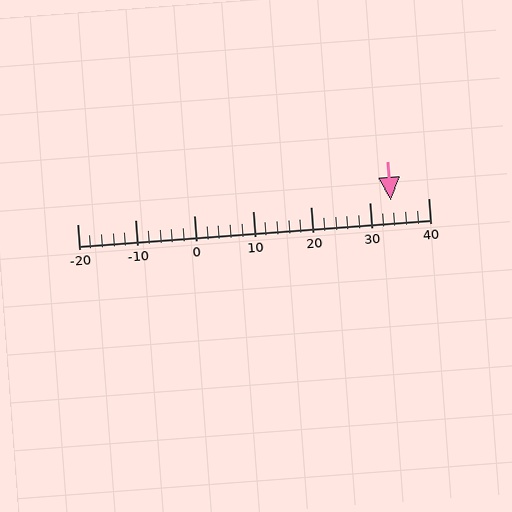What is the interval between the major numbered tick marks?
The major tick marks are spaced 10 units apart.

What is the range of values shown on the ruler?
The ruler shows values from -20 to 40.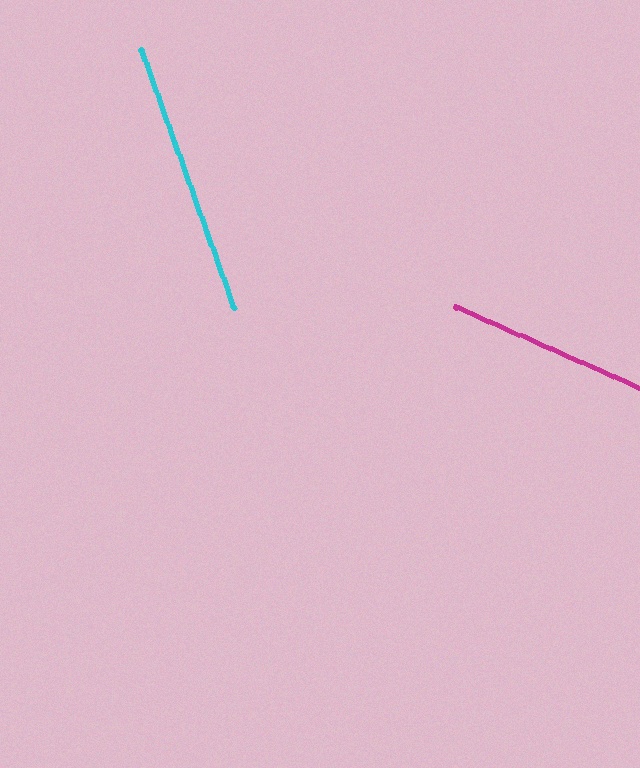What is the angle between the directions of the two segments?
Approximately 47 degrees.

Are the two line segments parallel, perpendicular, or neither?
Neither parallel nor perpendicular — they differ by about 47°.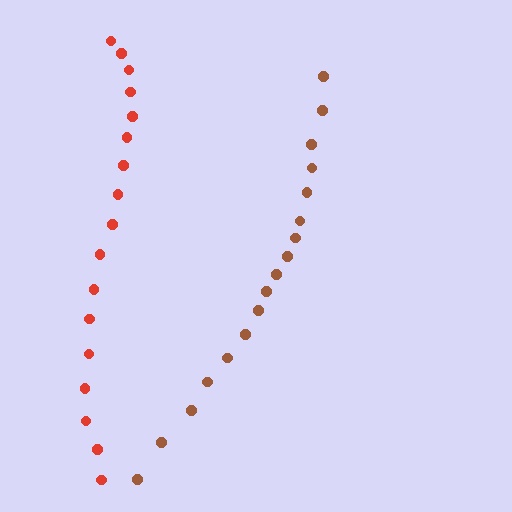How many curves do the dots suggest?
There are 2 distinct paths.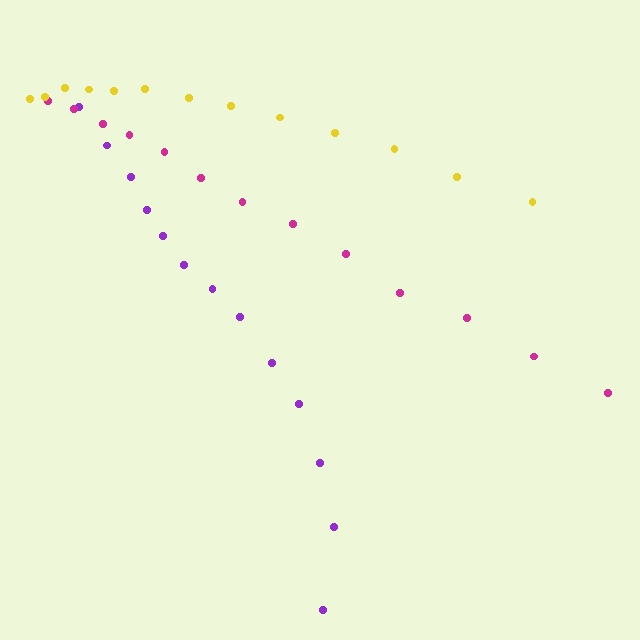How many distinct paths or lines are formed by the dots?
There are 3 distinct paths.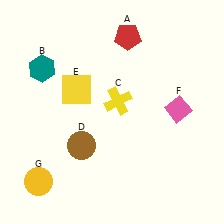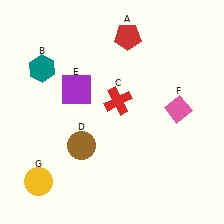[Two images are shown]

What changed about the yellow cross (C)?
In Image 1, C is yellow. In Image 2, it changed to red.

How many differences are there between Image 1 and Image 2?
There are 2 differences between the two images.